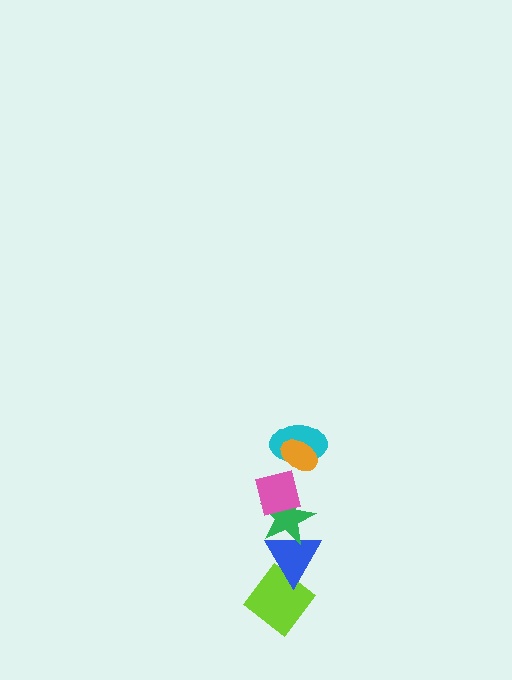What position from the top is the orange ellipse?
The orange ellipse is 1st from the top.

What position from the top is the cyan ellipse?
The cyan ellipse is 2nd from the top.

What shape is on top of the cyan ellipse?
The orange ellipse is on top of the cyan ellipse.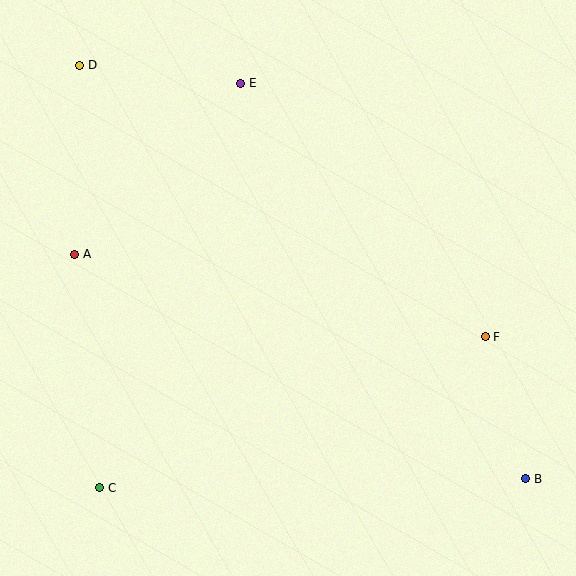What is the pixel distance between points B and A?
The distance between B and A is 504 pixels.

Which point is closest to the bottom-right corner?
Point B is closest to the bottom-right corner.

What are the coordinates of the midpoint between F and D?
The midpoint between F and D is at (282, 201).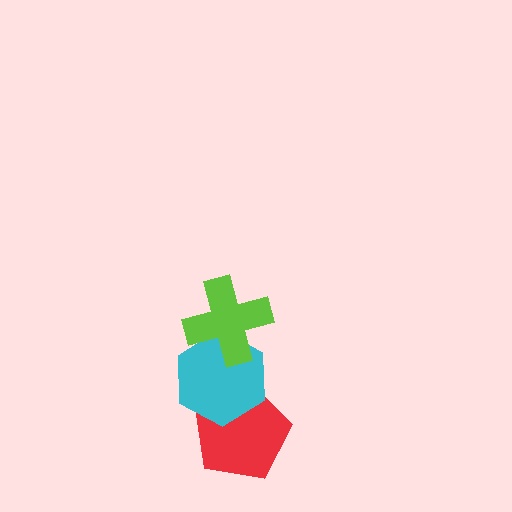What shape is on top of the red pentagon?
The cyan hexagon is on top of the red pentagon.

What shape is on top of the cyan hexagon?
The lime cross is on top of the cyan hexagon.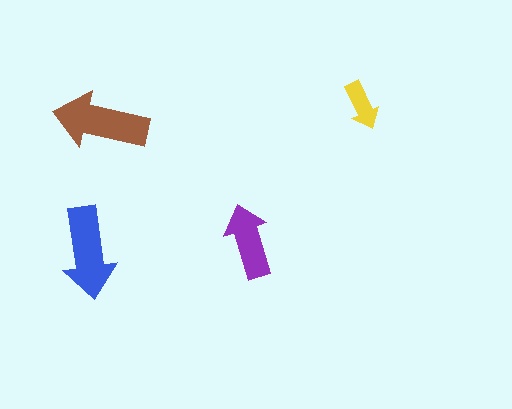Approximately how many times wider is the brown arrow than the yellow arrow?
About 2 times wider.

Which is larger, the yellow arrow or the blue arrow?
The blue one.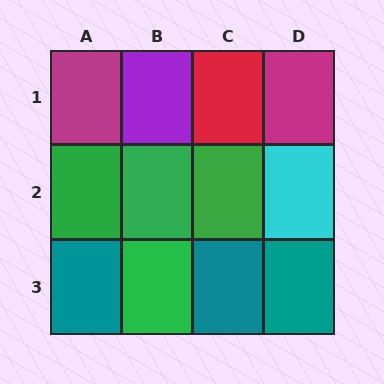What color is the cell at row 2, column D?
Cyan.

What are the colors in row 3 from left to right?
Teal, green, teal, teal.